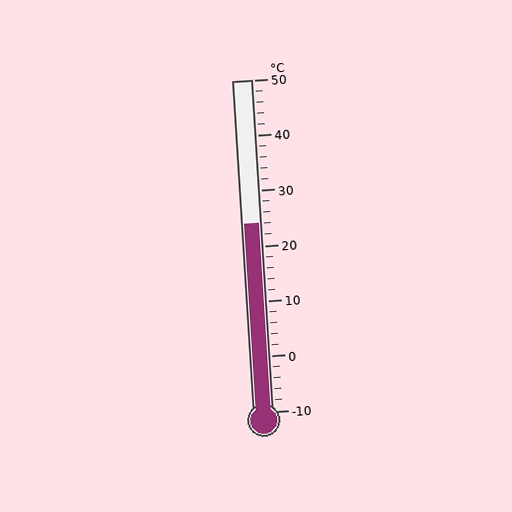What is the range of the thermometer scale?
The thermometer scale ranges from -10°C to 50°C.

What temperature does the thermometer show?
The thermometer shows approximately 24°C.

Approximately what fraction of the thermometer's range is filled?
The thermometer is filled to approximately 55% of its range.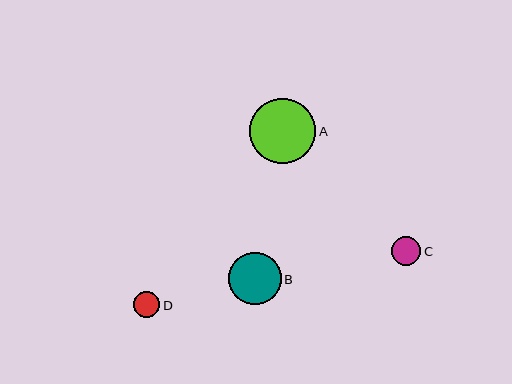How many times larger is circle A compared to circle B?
Circle A is approximately 1.2 times the size of circle B.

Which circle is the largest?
Circle A is the largest with a size of approximately 66 pixels.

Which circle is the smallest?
Circle D is the smallest with a size of approximately 27 pixels.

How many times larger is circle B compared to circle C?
Circle B is approximately 1.8 times the size of circle C.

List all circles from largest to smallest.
From largest to smallest: A, B, C, D.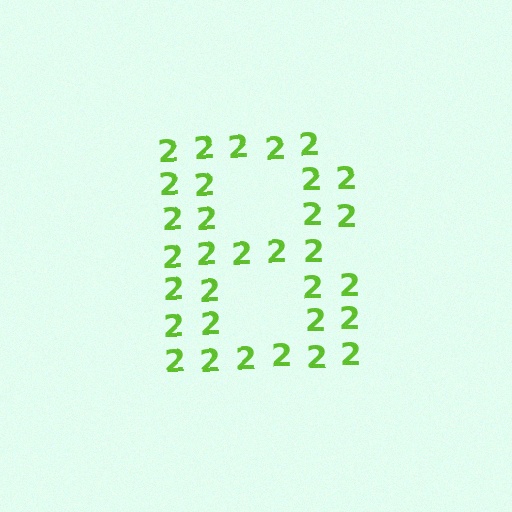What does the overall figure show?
The overall figure shows the letter B.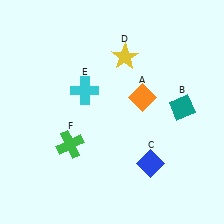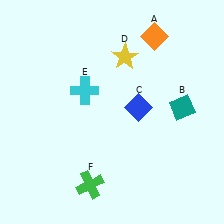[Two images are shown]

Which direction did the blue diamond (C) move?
The blue diamond (C) moved up.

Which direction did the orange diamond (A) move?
The orange diamond (A) moved up.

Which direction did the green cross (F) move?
The green cross (F) moved down.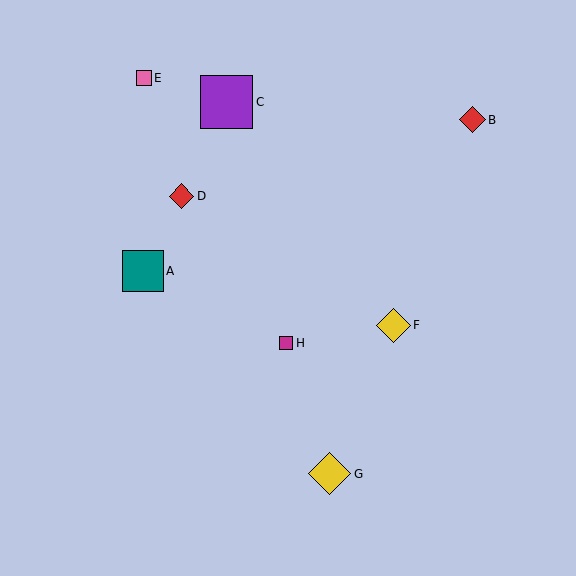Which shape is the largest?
The purple square (labeled C) is the largest.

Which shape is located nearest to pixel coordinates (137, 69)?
The pink square (labeled E) at (144, 78) is nearest to that location.